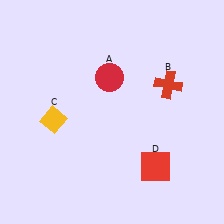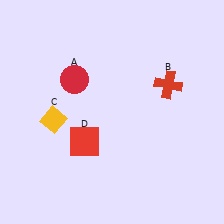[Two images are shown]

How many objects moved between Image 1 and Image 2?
2 objects moved between the two images.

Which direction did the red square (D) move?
The red square (D) moved left.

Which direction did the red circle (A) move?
The red circle (A) moved left.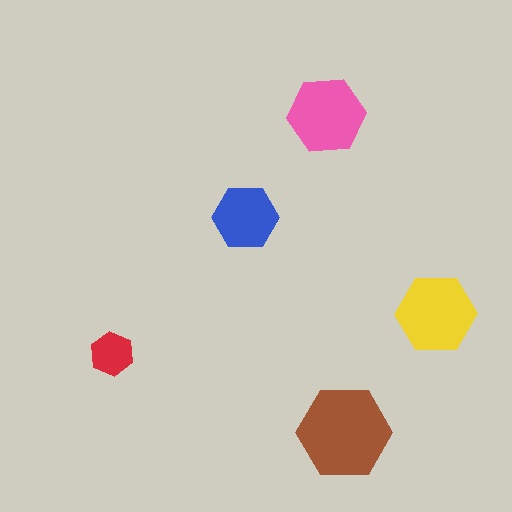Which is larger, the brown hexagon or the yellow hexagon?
The brown one.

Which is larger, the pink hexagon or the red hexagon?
The pink one.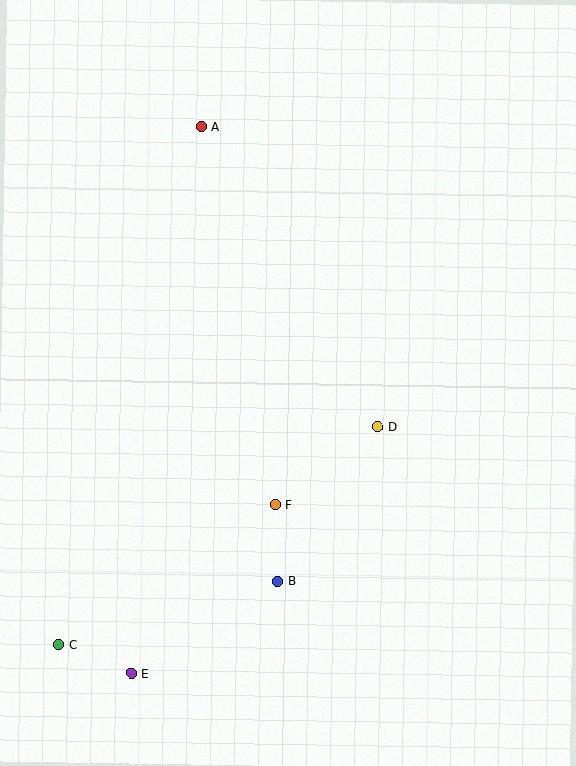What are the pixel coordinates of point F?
Point F is at (275, 504).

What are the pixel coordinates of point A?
Point A is at (201, 126).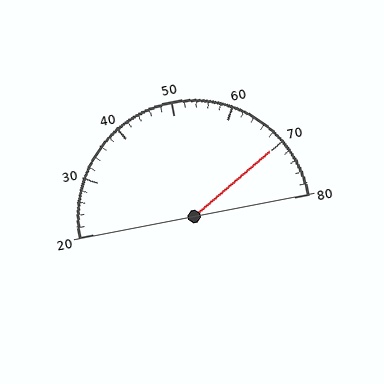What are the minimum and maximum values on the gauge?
The gauge ranges from 20 to 80.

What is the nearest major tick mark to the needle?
The nearest major tick mark is 70.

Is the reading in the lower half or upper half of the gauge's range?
The reading is in the upper half of the range (20 to 80).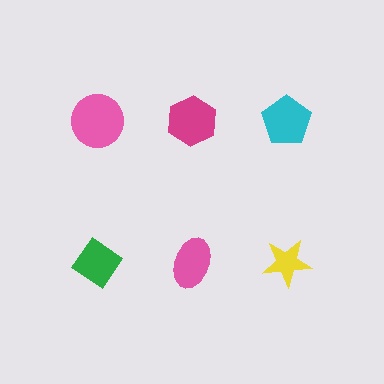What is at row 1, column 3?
A cyan pentagon.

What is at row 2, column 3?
A yellow star.